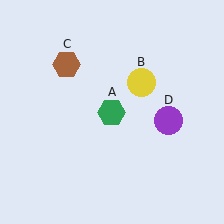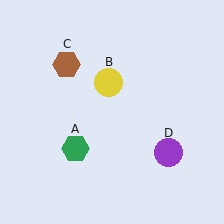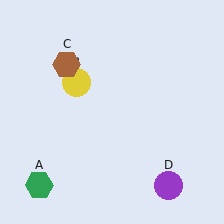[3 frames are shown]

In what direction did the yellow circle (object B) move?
The yellow circle (object B) moved left.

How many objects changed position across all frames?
3 objects changed position: green hexagon (object A), yellow circle (object B), purple circle (object D).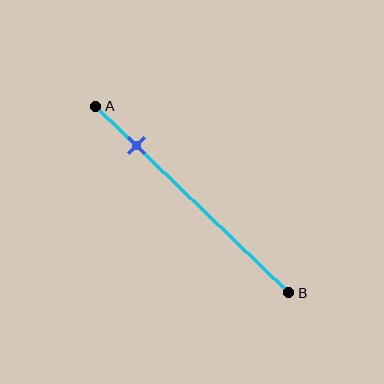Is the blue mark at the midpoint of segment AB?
No, the mark is at about 20% from A, not at the 50% midpoint.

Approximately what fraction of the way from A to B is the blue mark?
The blue mark is approximately 20% of the way from A to B.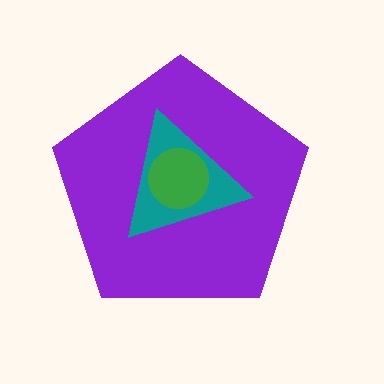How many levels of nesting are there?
3.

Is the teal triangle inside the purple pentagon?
Yes.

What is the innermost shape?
The green circle.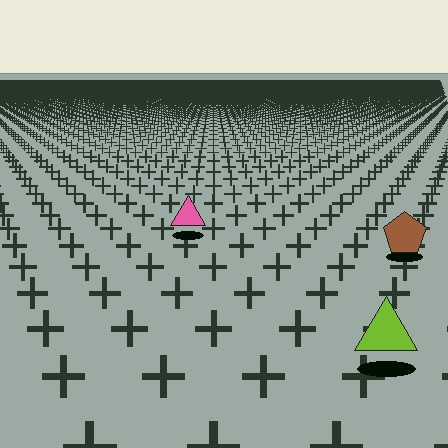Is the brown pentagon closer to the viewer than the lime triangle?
No. The lime triangle is closer — you can tell from the texture gradient: the ground texture is coarser near it.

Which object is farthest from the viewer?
The pink triangle is farthest from the viewer. It appears smaller and the ground texture around it is denser.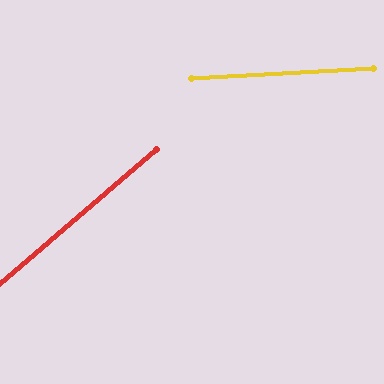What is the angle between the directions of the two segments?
Approximately 37 degrees.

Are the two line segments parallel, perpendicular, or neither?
Neither parallel nor perpendicular — they differ by about 37°.